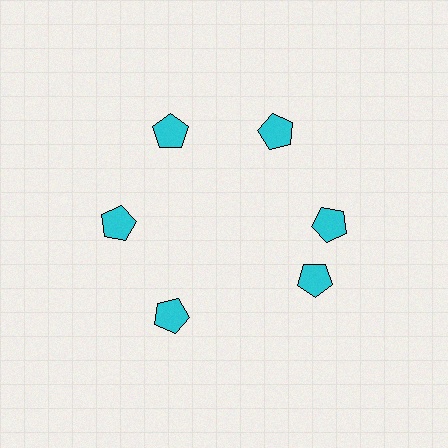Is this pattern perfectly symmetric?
No. The 6 cyan pentagons are arranged in a ring, but one element near the 5 o'clock position is rotated out of alignment along the ring, breaking the 6-fold rotational symmetry.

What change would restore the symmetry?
The symmetry would be restored by rotating it back into even spacing with its neighbors so that all 6 pentagons sit at equal angles and equal distance from the center.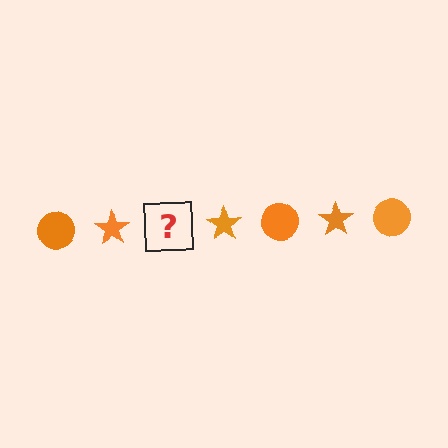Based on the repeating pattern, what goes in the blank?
The blank should be an orange circle.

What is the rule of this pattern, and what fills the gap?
The rule is that the pattern cycles through circle, star shapes in orange. The gap should be filled with an orange circle.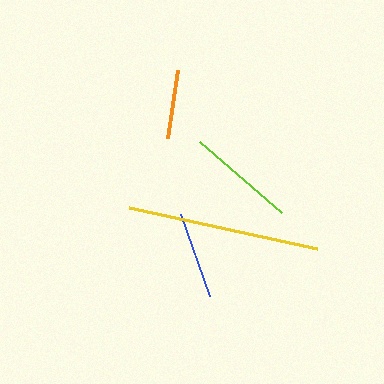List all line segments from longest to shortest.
From longest to shortest: yellow, lime, blue, orange.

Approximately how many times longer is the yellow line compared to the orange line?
The yellow line is approximately 2.8 times the length of the orange line.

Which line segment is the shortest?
The orange line is the shortest at approximately 68 pixels.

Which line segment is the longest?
The yellow line is the longest at approximately 192 pixels.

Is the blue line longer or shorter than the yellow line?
The yellow line is longer than the blue line.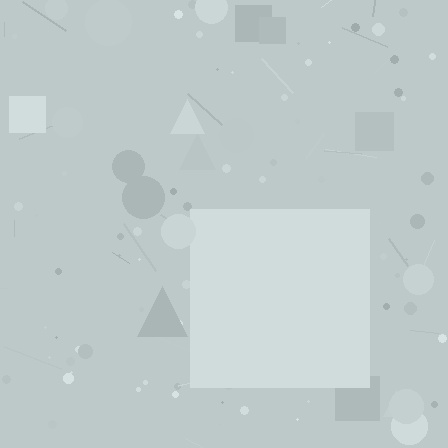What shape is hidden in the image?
A square is hidden in the image.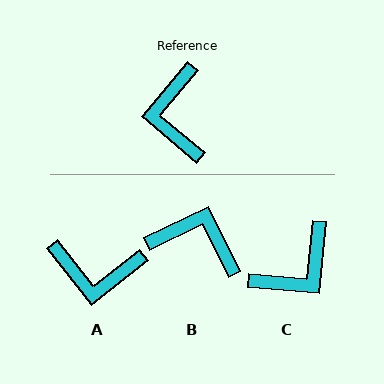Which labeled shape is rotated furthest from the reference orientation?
C, about 125 degrees away.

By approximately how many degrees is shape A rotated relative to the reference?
Approximately 78 degrees counter-clockwise.